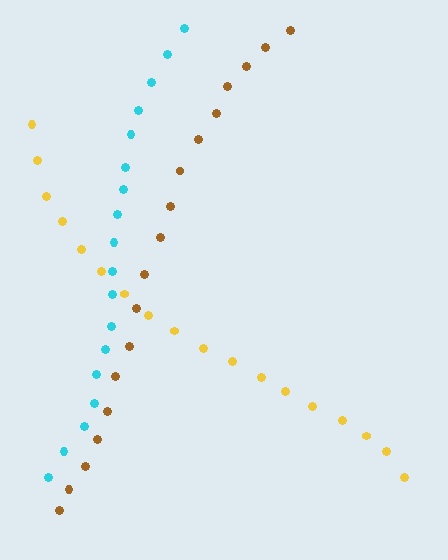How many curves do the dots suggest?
There are 3 distinct paths.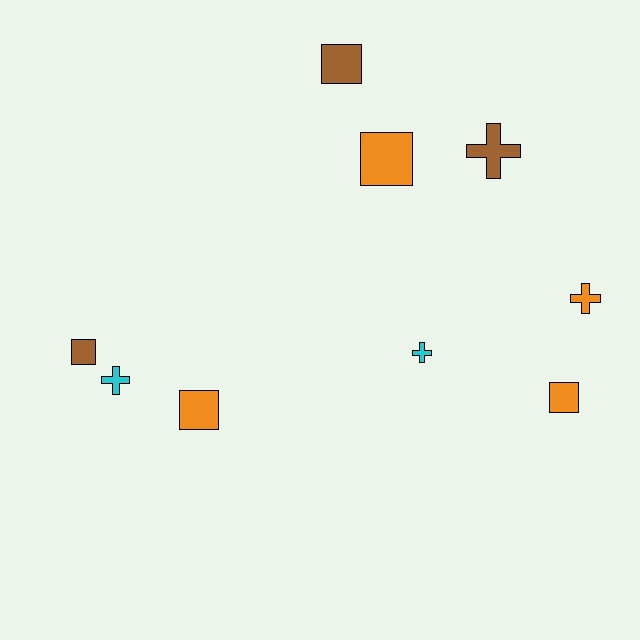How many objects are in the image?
There are 9 objects.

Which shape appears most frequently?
Square, with 5 objects.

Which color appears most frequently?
Orange, with 4 objects.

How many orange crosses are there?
There is 1 orange cross.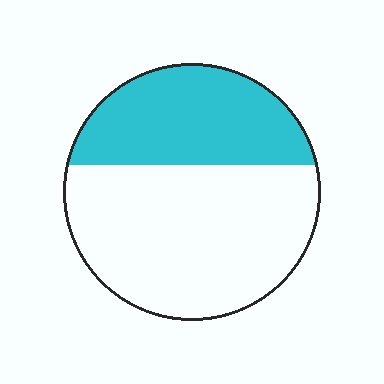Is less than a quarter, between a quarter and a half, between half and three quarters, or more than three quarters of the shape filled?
Between a quarter and a half.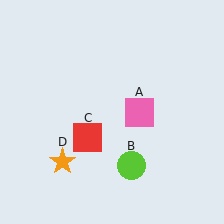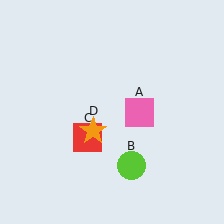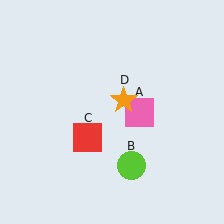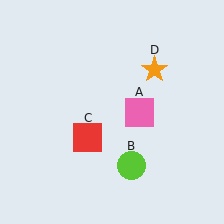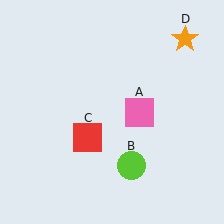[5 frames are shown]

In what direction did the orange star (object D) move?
The orange star (object D) moved up and to the right.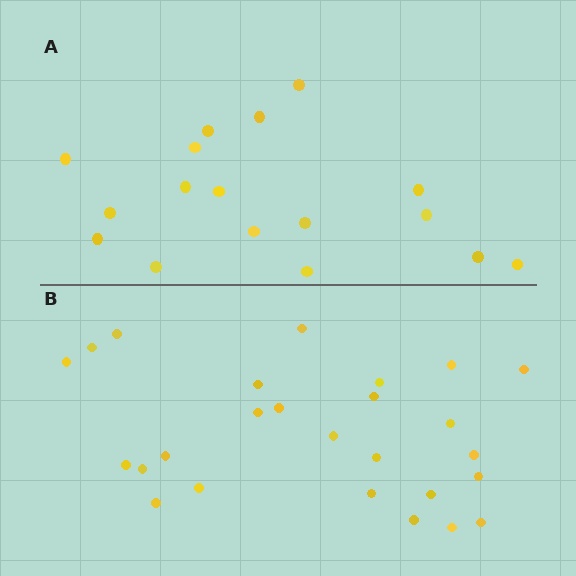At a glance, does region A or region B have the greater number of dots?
Region B (the bottom region) has more dots.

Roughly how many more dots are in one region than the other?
Region B has roughly 8 or so more dots than region A.